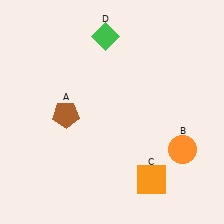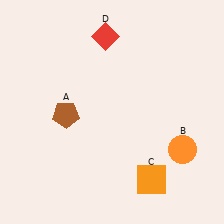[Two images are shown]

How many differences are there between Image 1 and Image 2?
There is 1 difference between the two images.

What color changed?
The diamond (D) changed from green in Image 1 to red in Image 2.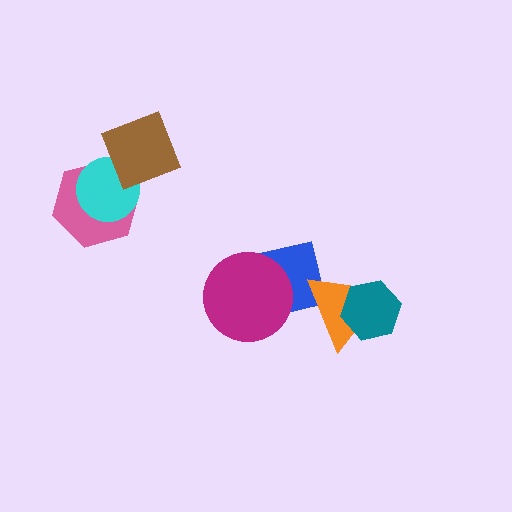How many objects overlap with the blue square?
2 objects overlap with the blue square.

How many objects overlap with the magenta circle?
1 object overlaps with the magenta circle.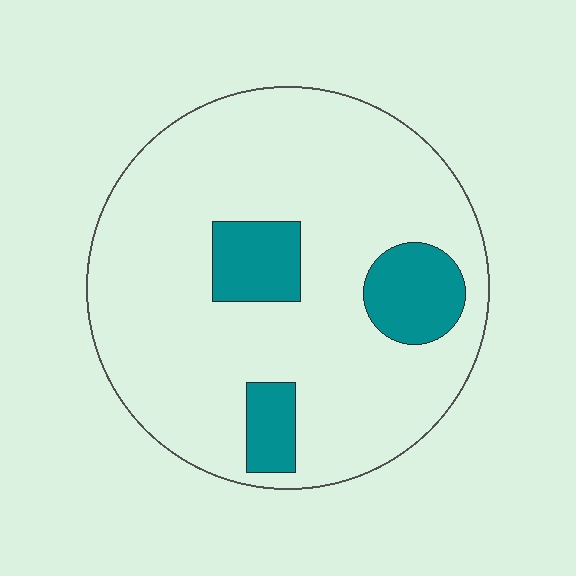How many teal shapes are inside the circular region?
3.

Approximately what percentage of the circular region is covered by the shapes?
Approximately 15%.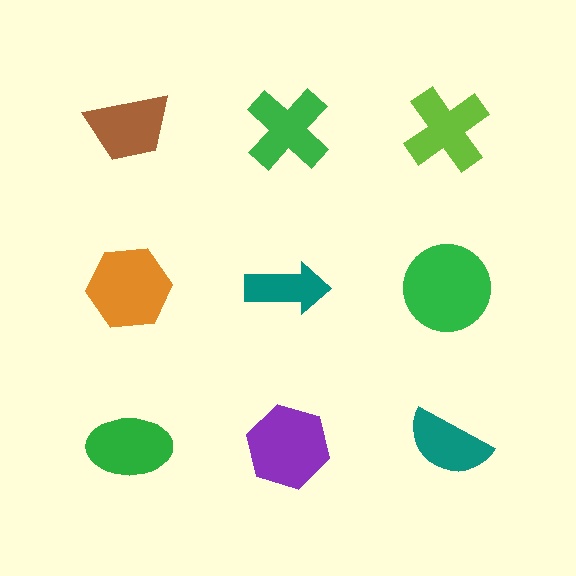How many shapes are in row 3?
3 shapes.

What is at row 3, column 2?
A purple hexagon.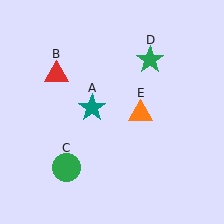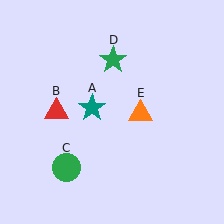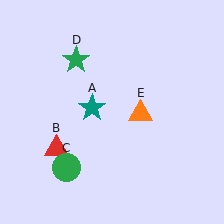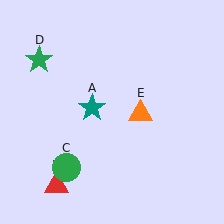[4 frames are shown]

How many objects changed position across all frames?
2 objects changed position: red triangle (object B), green star (object D).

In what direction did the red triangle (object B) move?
The red triangle (object B) moved down.